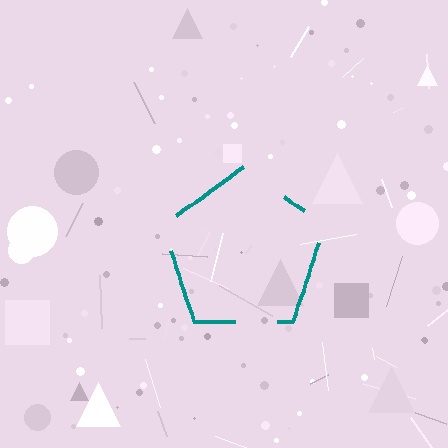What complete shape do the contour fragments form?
The contour fragments form a pentagon.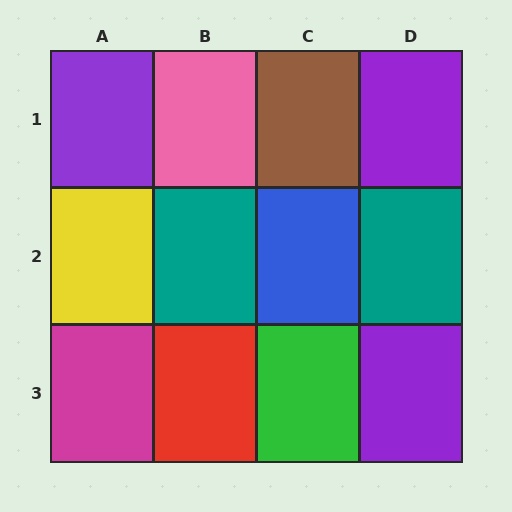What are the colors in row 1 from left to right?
Purple, pink, brown, purple.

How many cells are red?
1 cell is red.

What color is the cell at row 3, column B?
Red.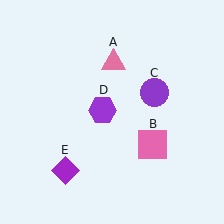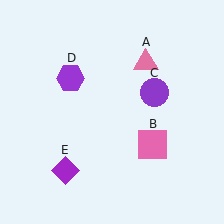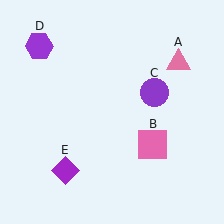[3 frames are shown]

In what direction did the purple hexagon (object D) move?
The purple hexagon (object D) moved up and to the left.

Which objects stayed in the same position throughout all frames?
Pink square (object B) and purple circle (object C) and purple diamond (object E) remained stationary.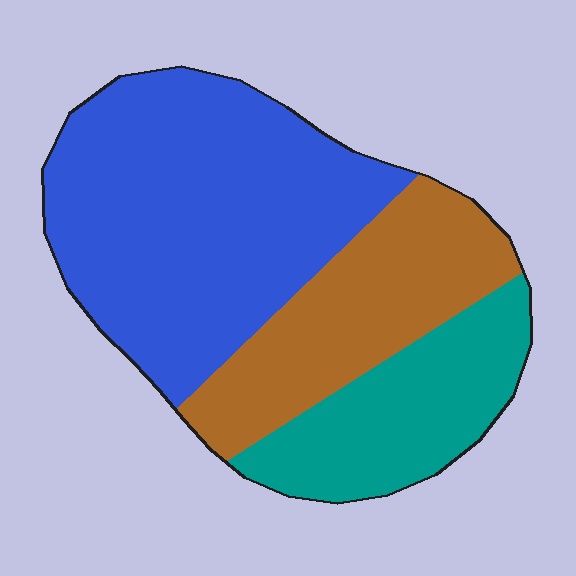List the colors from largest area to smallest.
From largest to smallest: blue, brown, teal.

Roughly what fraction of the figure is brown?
Brown covers around 25% of the figure.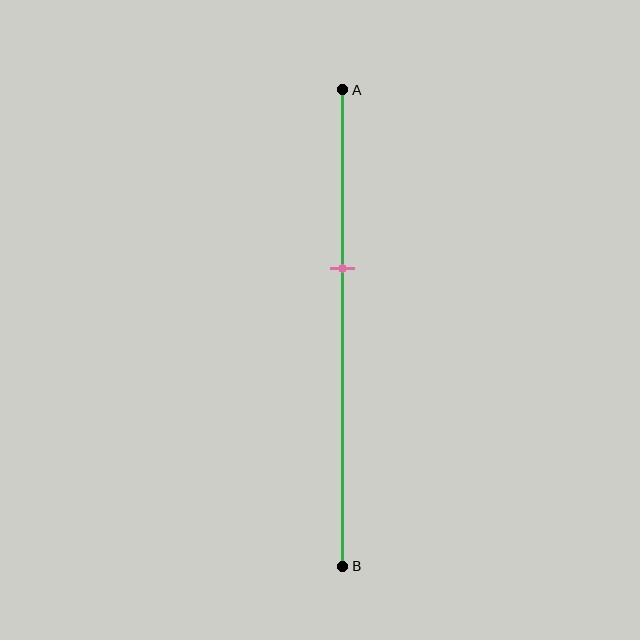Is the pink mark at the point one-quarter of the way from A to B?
No, the mark is at about 35% from A, not at the 25% one-quarter point.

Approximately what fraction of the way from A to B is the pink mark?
The pink mark is approximately 35% of the way from A to B.